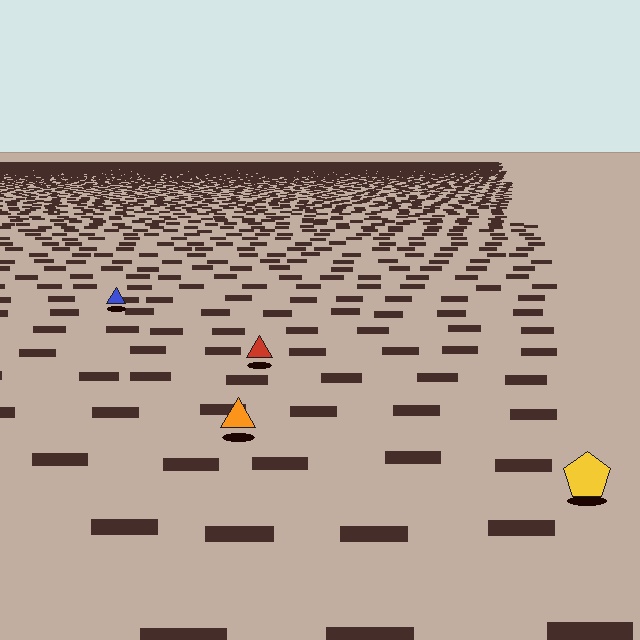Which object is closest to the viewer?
The yellow pentagon is closest. The texture marks near it are larger and more spread out.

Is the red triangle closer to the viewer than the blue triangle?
Yes. The red triangle is closer — you can tell from the texture gradient: the ground texture is coarser near it.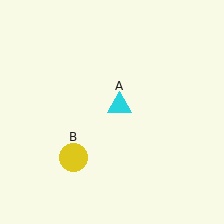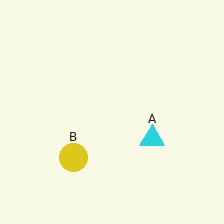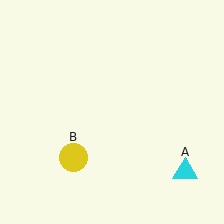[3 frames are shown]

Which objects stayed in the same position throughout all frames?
Yellow circle (object B) remained stationary.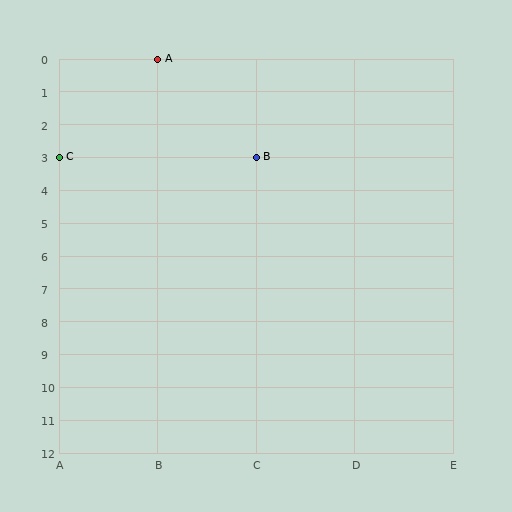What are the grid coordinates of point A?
Point A is at grid coordinates (B, 0).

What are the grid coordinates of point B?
Point B is at grid coordinates (C, 3).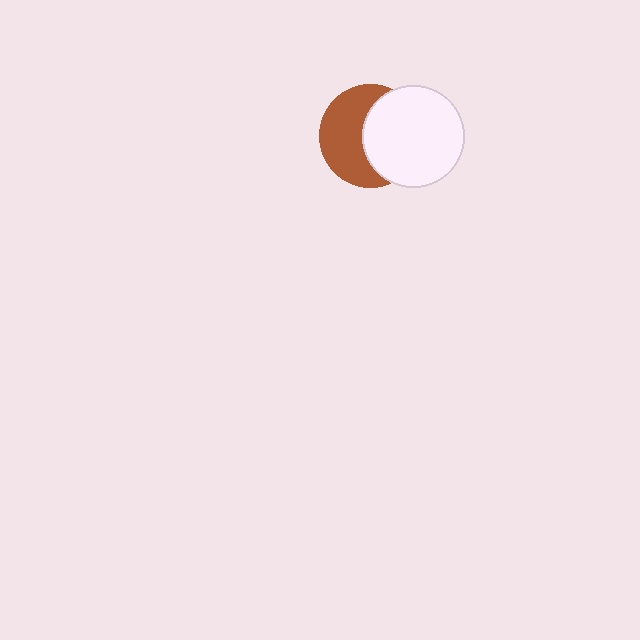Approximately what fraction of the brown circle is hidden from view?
Roughly 48% of the brown circle is hidden behind the white circle.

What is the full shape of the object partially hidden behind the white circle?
The partially hidden object is a brown circle.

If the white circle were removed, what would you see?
You would see the complete brown circle.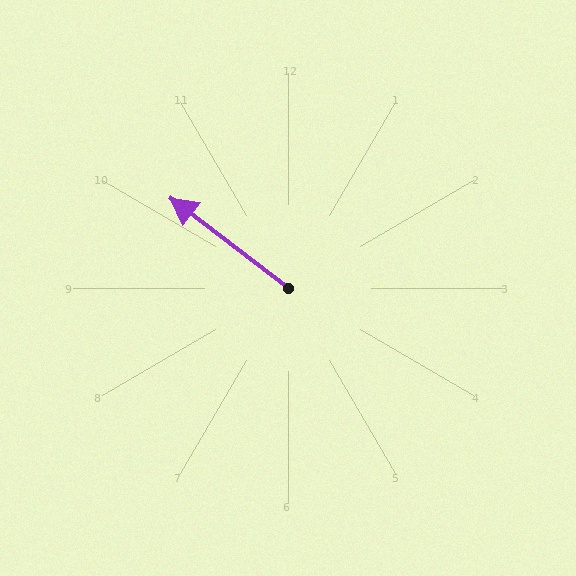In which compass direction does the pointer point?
Northwest.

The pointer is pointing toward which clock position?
Roughly 10 o'clock.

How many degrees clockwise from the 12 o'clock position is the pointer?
Approximately 307 degrees.